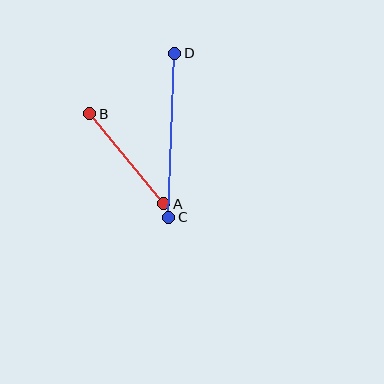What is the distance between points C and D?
The distance is approximately 164 pixels.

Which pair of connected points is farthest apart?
Points C and D are farthest apart.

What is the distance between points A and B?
The distance is approximately 117 pixels.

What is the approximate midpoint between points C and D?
The midpoint is at approximately (172, 135) pixels.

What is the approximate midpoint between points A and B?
The midpoint is at approximately (127, 159) pixels.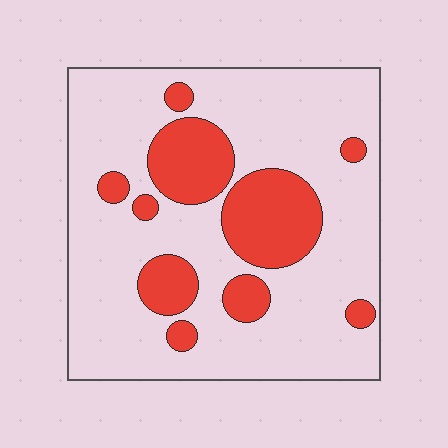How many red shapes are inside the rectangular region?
10.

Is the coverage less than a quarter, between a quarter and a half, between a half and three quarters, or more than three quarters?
Less than a quarter.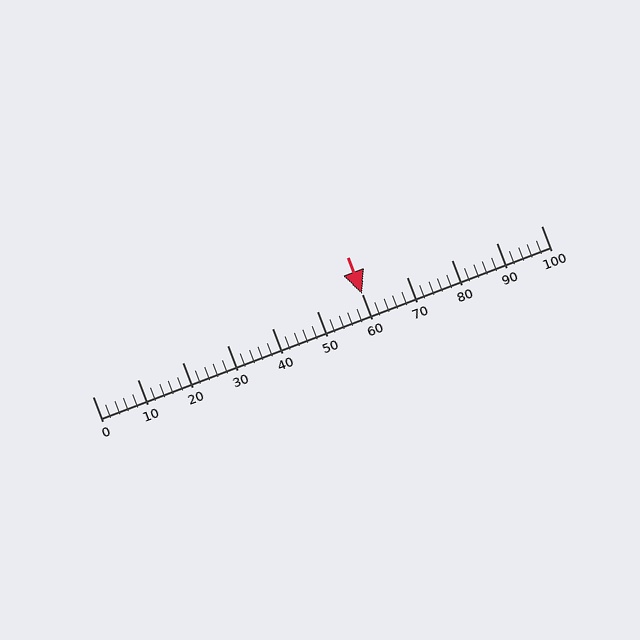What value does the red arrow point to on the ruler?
The red arrow points to approximately 60.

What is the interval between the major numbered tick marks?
The major tick marks are spaced 10 units apart.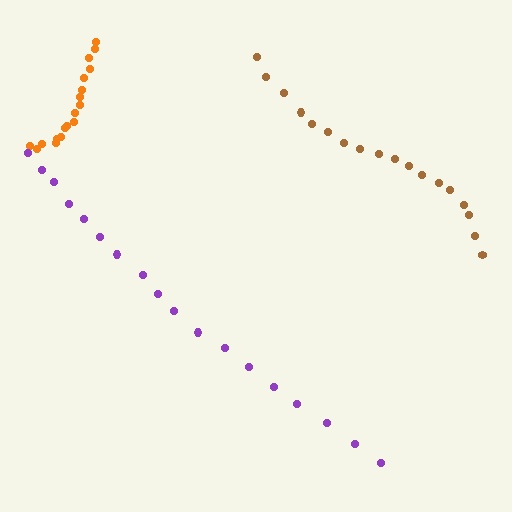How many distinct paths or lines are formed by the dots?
There are 3 distinct paths.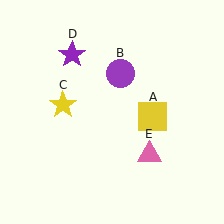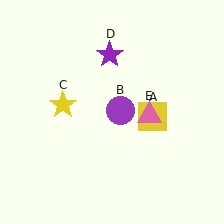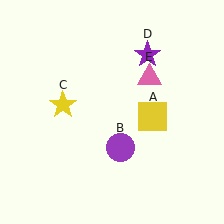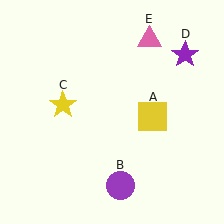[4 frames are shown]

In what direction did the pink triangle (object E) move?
The pink triangle (object E) moved up.